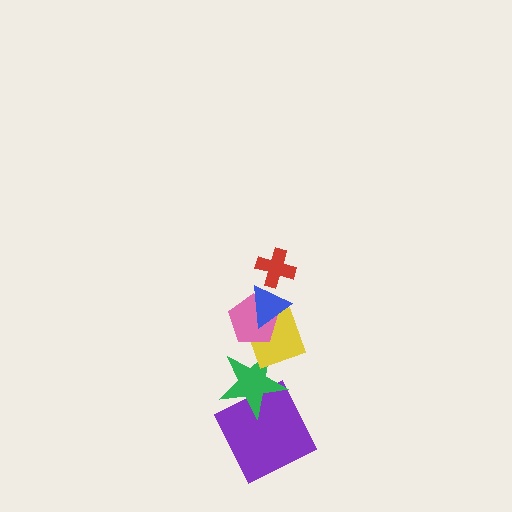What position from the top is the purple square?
The purple square is 6th from the top.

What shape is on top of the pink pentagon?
The blue triangle is on top of the pink pentagon.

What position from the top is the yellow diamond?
The yellow diamond is 4th from the top.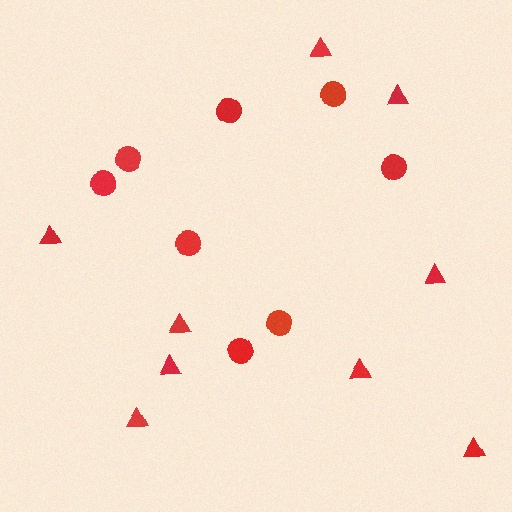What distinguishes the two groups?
There are 2 groups: one group of circles (8) and one group of triangles (9).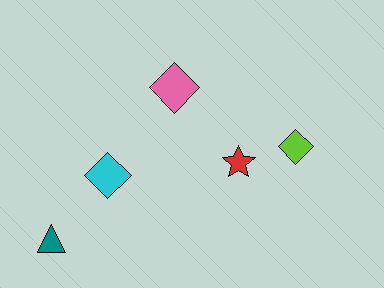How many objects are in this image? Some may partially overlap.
There are 5 objects.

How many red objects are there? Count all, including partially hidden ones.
There is 1 red object.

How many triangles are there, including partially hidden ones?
There is 1 triangle.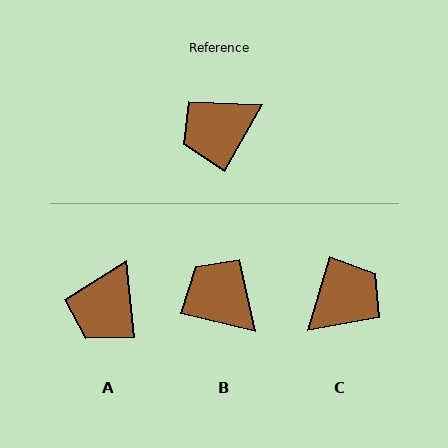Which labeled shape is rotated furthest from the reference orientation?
C, about 168 degrees away.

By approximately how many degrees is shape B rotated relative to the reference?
Approximately 75 degrees clockwise.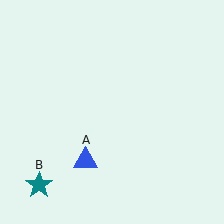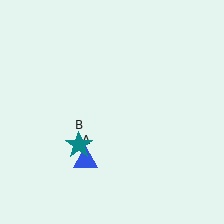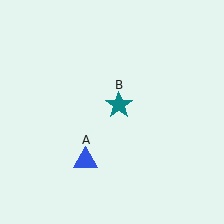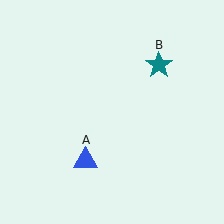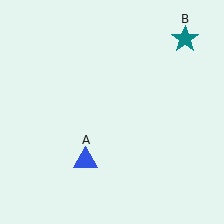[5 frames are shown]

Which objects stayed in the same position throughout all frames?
Blue triangle (object A) remained stationary.